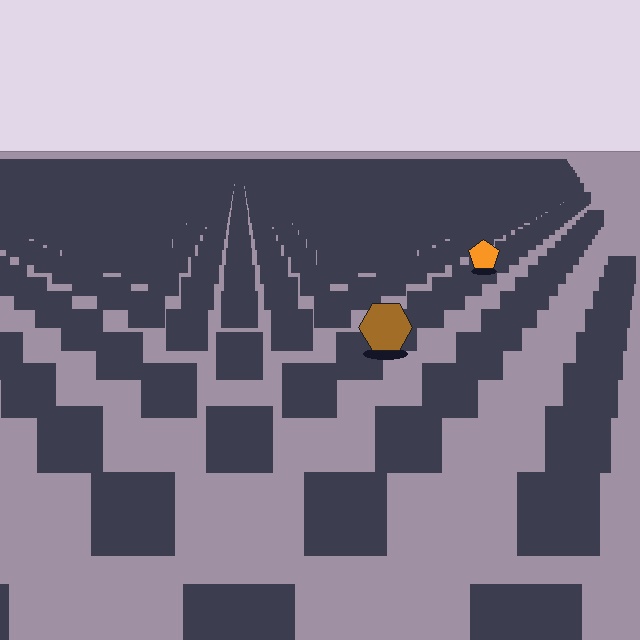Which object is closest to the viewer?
The brown hexagon is closest. The texture marks near it are larger and more spread out.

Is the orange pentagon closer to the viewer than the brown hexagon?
No. The brown hexagon is closer — you can tell from the texture gradient: the ground texture is coarser near it.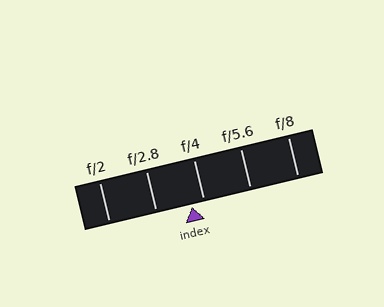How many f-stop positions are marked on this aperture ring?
There are 5 f-stop positions marked.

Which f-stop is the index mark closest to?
The index mark is closest to f/4.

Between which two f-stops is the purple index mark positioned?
The index mark is between f/2.8 and f/4.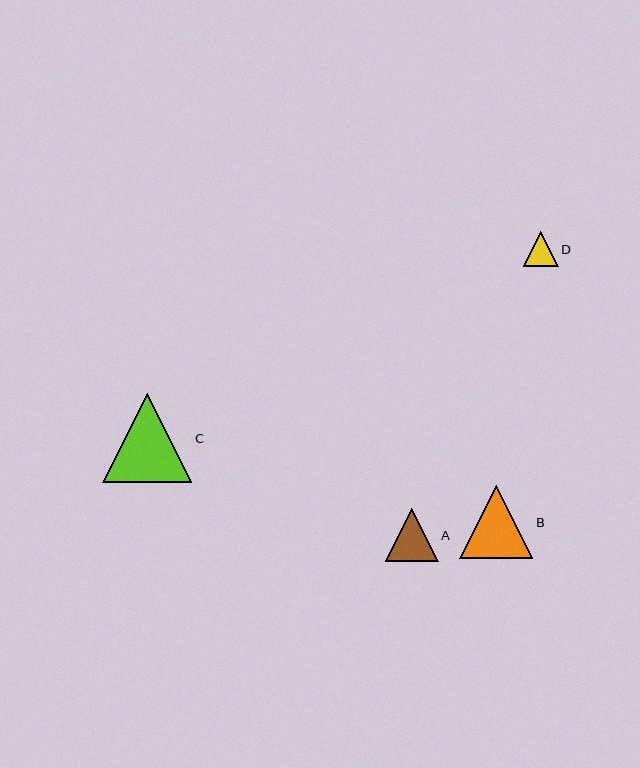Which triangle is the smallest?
Triangle D is the smallest with a size of approximately 35 pixels.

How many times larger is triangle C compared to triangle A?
Triangle C is approximately 1.7 times the size of triangle A.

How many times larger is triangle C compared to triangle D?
Triangle C is approximately 2.5 times the size of triangle D.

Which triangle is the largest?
Triangle C is the largest with a size of approximately 89 pixels.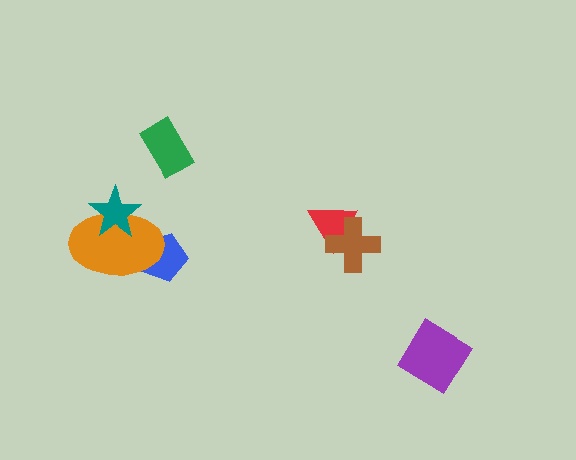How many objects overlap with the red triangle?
1 object overlaps with the red triangle.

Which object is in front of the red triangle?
The brown cross is in front of the red triangle.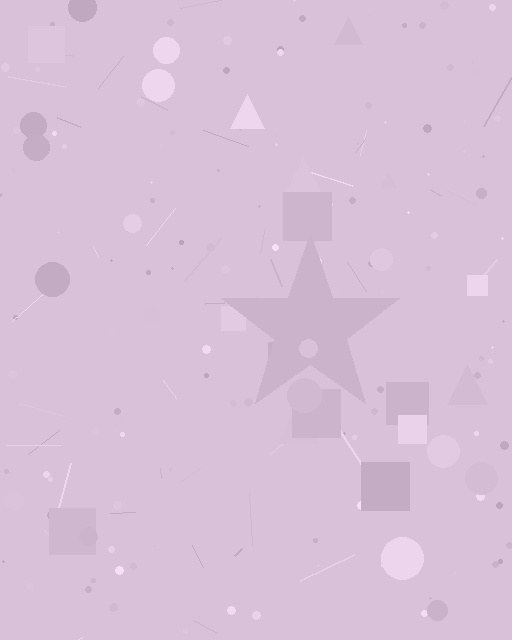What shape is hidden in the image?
A star is hidden in the image.